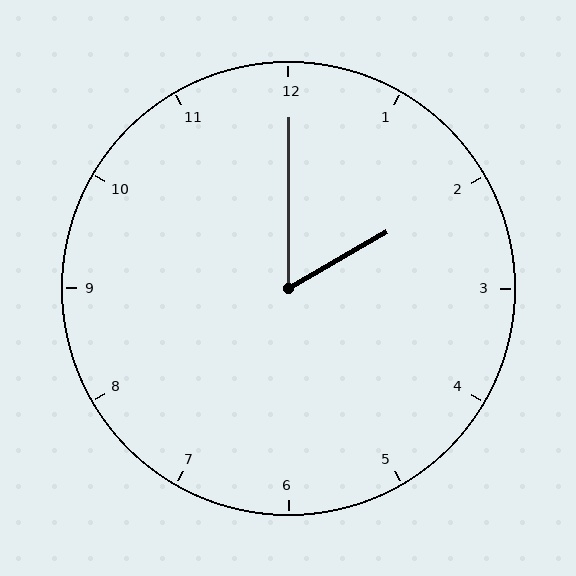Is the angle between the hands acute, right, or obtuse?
It is acute.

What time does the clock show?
2:00.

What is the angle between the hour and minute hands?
Approximately 60 degrees.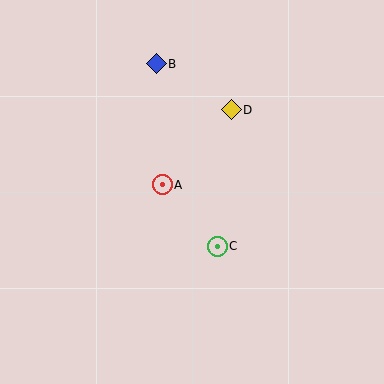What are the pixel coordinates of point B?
Point B is at (156, 64).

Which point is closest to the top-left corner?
Point B is closest to the top-left corner.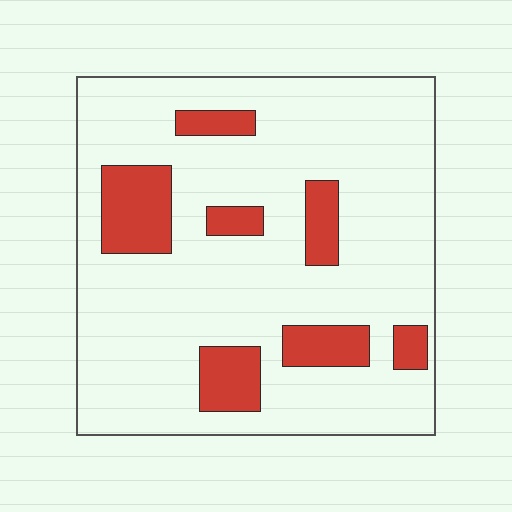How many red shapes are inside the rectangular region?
7.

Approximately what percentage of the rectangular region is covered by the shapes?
Approximately 15%.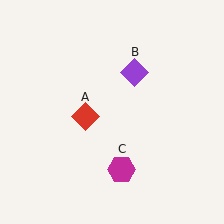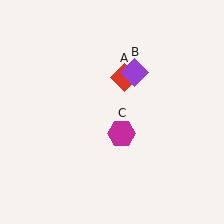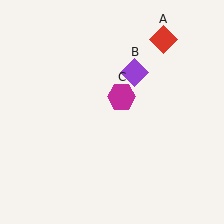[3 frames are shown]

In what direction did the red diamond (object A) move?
The red diamond (object A) moved up and to the right.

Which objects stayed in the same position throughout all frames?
Purple diamond (object B) remained stationary.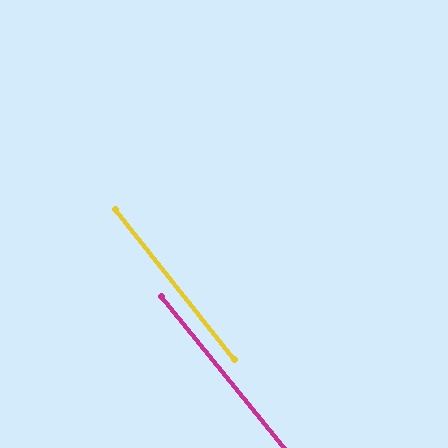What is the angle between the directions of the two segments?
Approximately 1 degree.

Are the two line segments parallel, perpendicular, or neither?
Parallel — their directions differ by only 0.8°.